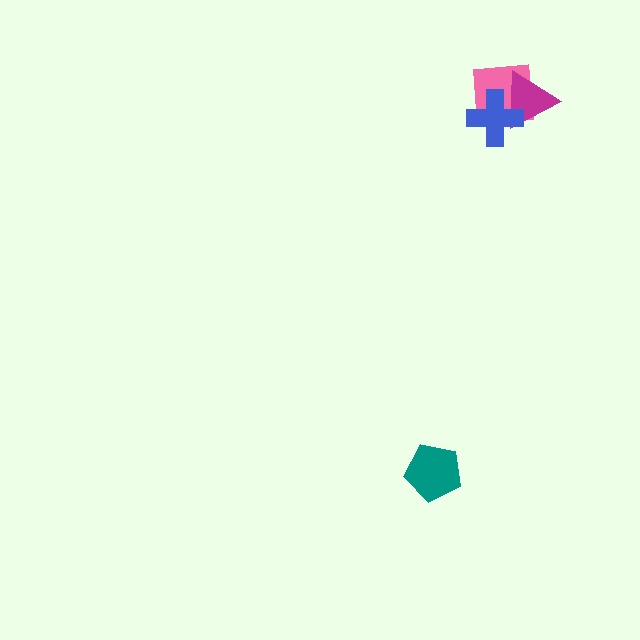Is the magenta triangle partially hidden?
Yes, it is partially covered by another shape.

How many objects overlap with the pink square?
2 objects overlap with the pink square.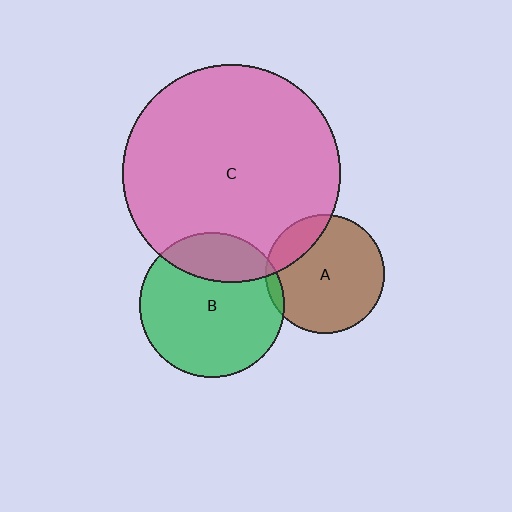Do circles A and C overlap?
Yes.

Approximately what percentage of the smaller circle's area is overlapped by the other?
Approximately 20%.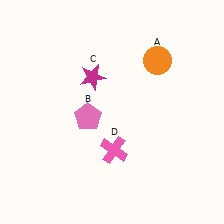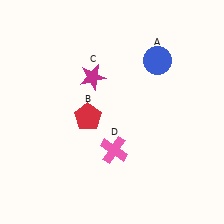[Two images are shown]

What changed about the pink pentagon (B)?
In Image 1, B is pink. In Image 2, it changed to red.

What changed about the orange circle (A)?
In Image 1, A is orange. In Image 2, it changed to blue.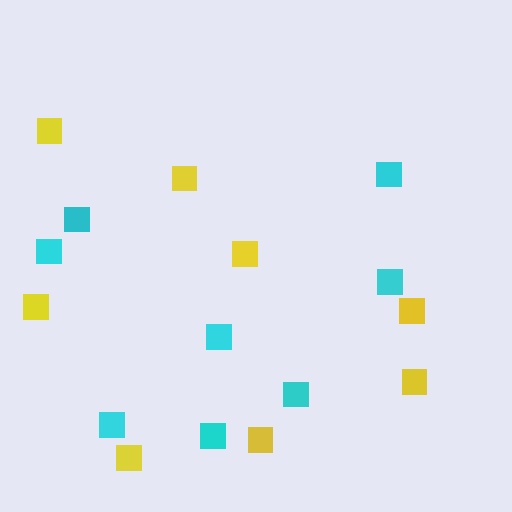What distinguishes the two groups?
There are 2 groups: one group of yellow squares (8) and one group of cyan squares (8).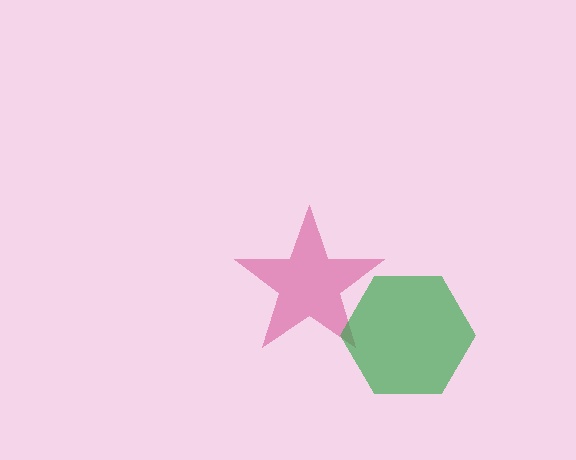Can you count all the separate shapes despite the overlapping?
Yes, there are 2 separate shapes.